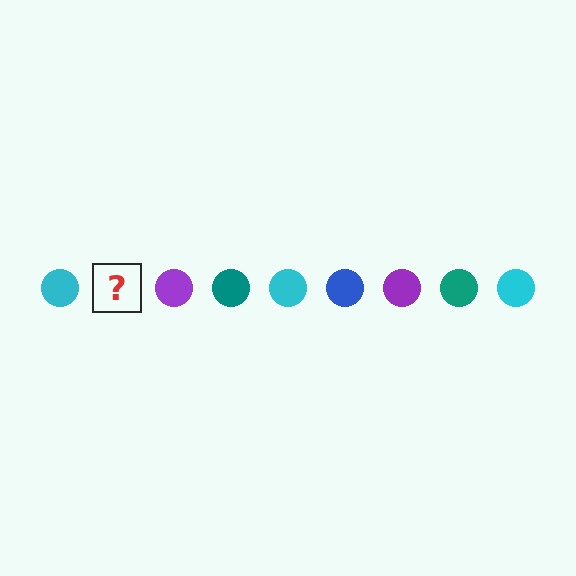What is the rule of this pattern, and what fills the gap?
The rule is that the pattern cycles through cyan, blue, purple, teal circles. The gap should be filled with a blue circle.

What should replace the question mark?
The question mark should be replaced with a blue circle.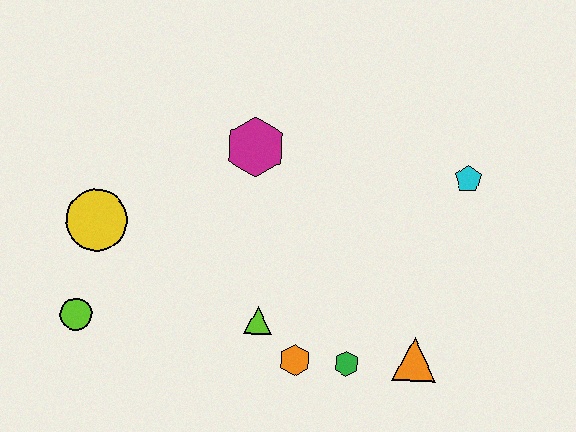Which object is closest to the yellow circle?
The lime circle is closest to the yellow circle.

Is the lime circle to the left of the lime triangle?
Yes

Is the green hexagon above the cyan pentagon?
No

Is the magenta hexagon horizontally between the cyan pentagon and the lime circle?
Yes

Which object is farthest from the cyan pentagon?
The lime circle is farthest from the cyan pentagon.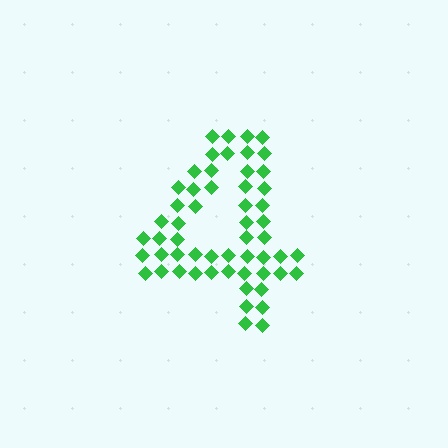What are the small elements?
The small elements are diamonds.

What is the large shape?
The large shape is the digit 4.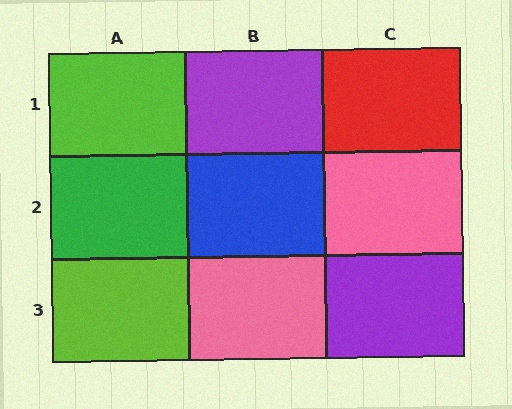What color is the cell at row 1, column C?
Red.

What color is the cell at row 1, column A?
Lime.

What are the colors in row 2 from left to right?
Green, blue, pink.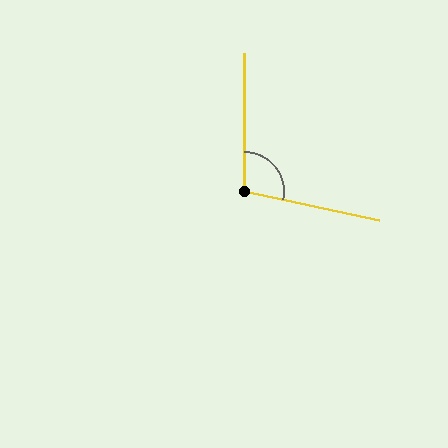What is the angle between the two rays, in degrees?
Approximately 102 degrees.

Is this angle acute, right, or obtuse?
It is obtuse.